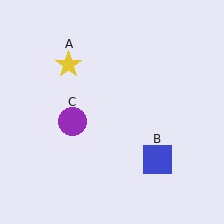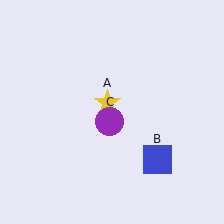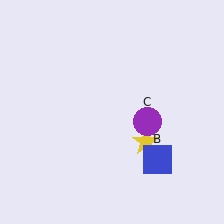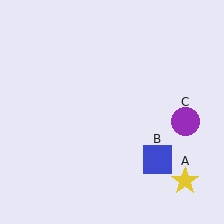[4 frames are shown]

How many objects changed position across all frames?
2 objects changed position: yellow star (object A), purple circle (object C).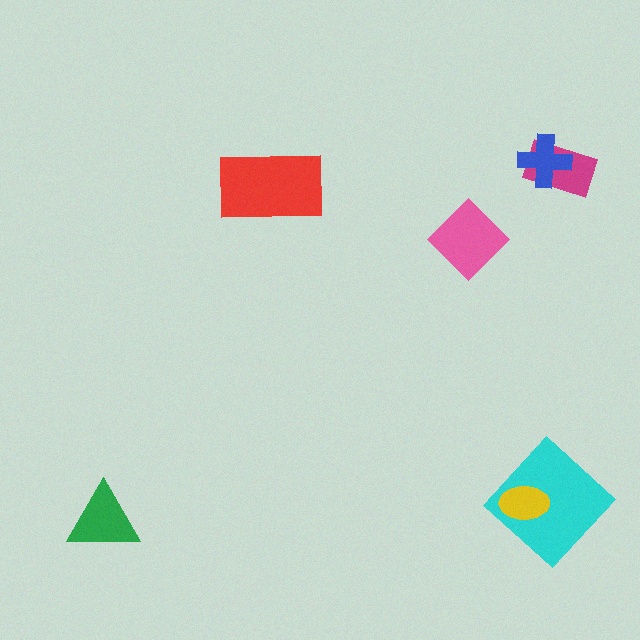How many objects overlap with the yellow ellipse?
1 object overlaps with the yellow ellipse.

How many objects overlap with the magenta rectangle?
1 object overlaps with the magenta rectangle.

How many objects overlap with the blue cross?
1 object overlaps with the blue cross.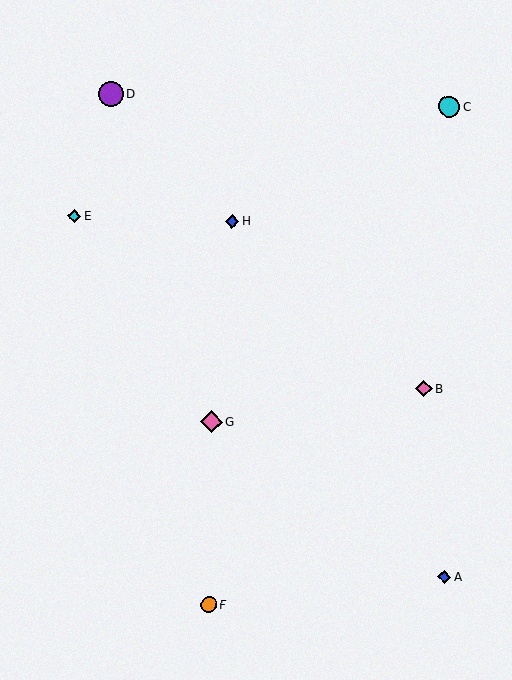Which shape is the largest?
The purple circle (labeled D) is the largest.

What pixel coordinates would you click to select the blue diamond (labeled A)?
Click at (444, 577) to select the blue diamond A.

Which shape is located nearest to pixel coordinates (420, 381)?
The pink diamond (labeled B) at (424, 389) is nearest to that location.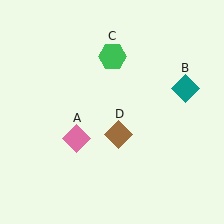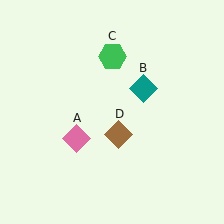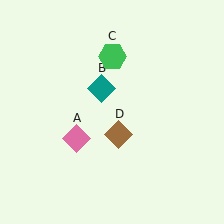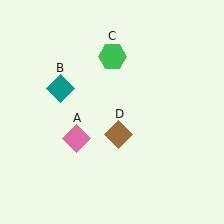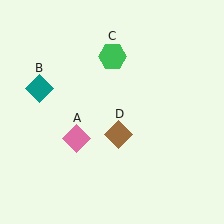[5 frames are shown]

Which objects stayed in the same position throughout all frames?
Pink diamond (object A) and green hexagon (object C) and brown diamond (object D) remained stationary.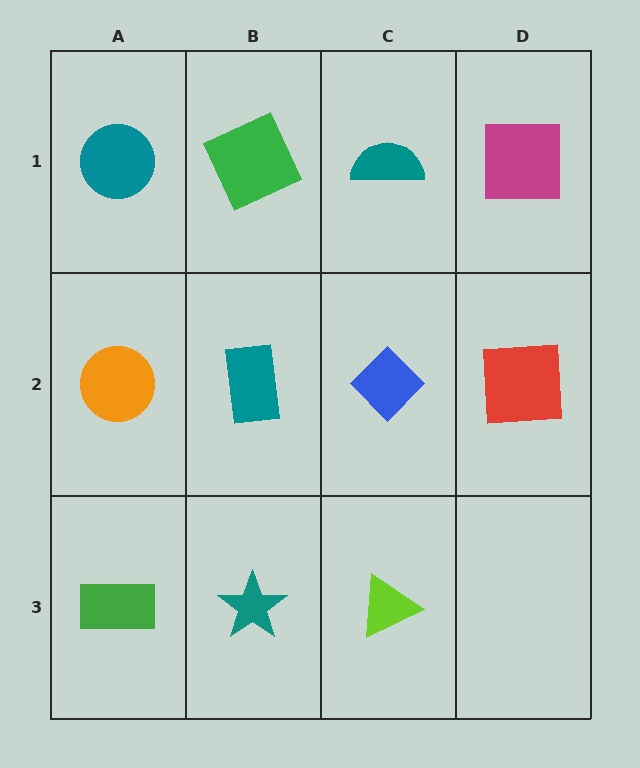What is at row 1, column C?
A teal semicircle.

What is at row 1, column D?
A magenta square.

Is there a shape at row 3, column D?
No, that cell is empty.